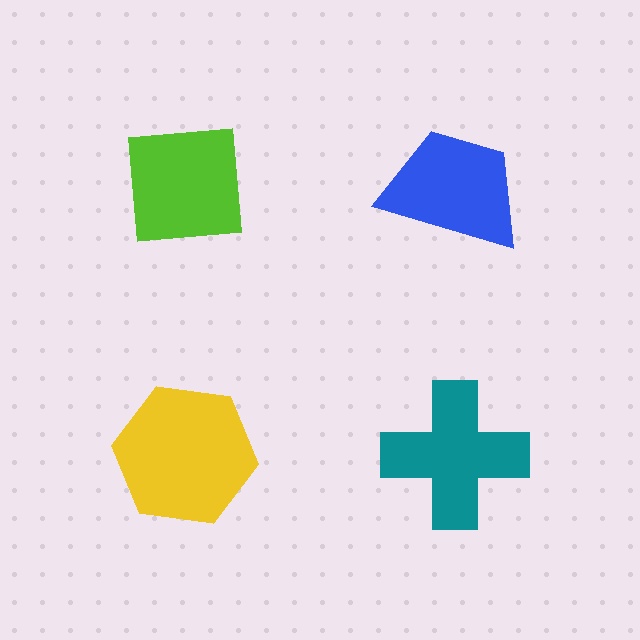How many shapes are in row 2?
2 shapes.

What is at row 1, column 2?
A blue trapezoid.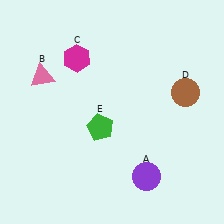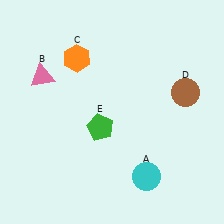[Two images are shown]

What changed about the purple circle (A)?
In Image 1, A is purple. In Image 2, it changed to cyan.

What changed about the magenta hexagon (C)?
In Image 1, C is magenta. In Image 2, it changed to orange.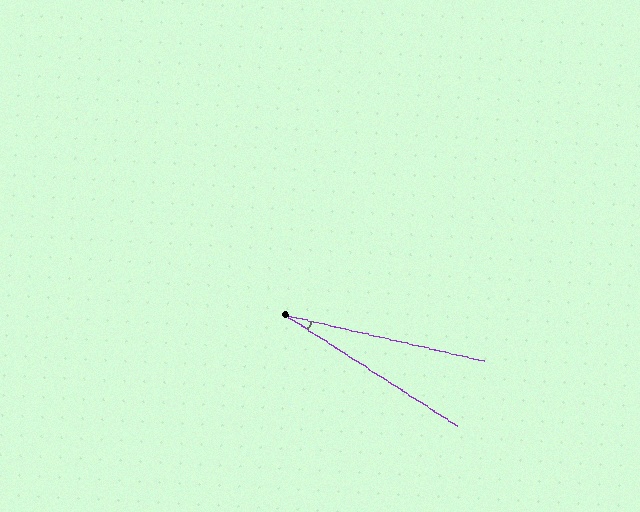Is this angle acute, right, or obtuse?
It is acute.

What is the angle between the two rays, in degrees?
Approximately 20 degrees.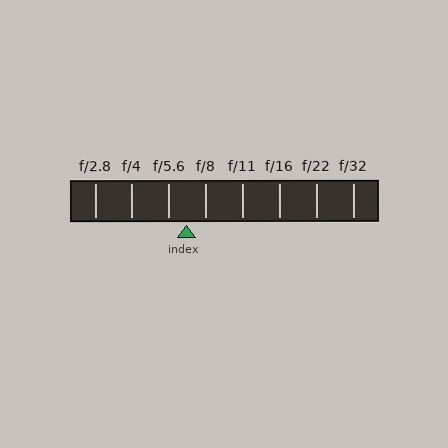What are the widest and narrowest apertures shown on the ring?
The widest aperture shown is f/2.8 and the narrowest is f/32.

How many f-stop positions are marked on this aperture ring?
There are 8 f-stop positions marked.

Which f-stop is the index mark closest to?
The index mark is closest to f/5.6.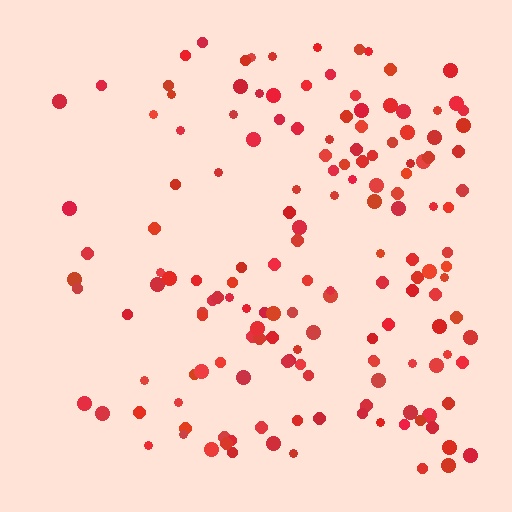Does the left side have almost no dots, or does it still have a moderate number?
Still a moderate number, just noticeably fewer than the right.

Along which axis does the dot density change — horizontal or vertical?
Horizontal.